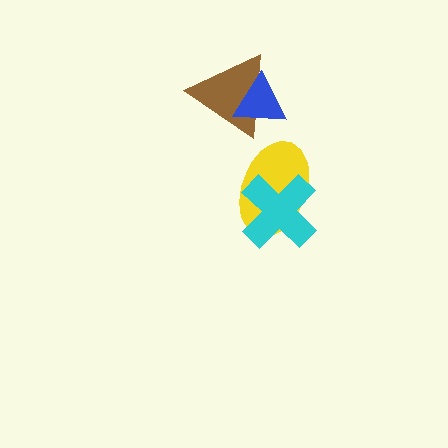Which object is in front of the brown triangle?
The blue triangle is in front of the brown triangle.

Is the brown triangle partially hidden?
Yes, it is partially covered by another shape.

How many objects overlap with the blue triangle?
1 object overlaps with the blue triangle.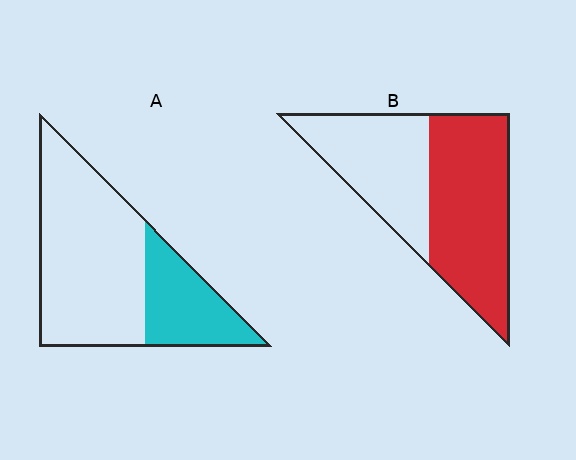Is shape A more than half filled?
No.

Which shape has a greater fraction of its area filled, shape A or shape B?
Shape B.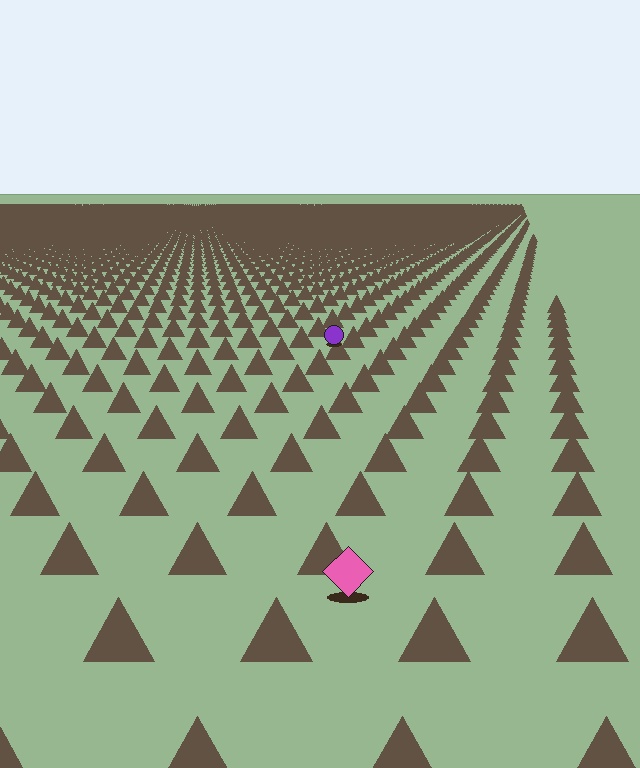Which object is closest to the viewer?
The pink diamond is closest. The texture marks near it are larger and more spread out.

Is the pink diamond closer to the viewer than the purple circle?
Yes. The pink diamond is closer — you can tell from the texture gradient: the ground texture is coarser near it.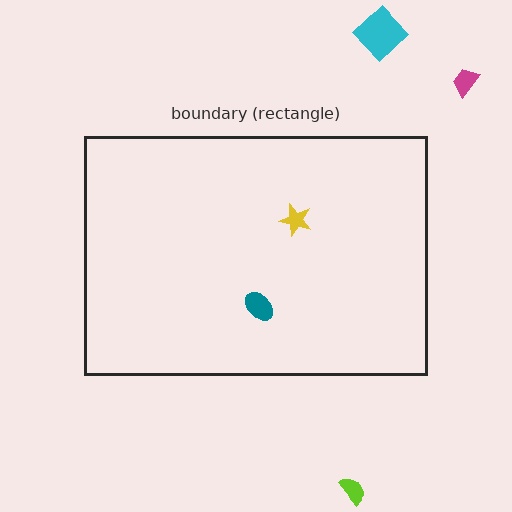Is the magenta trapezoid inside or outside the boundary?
Outside.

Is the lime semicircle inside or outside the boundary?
Outside.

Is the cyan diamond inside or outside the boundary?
Outside.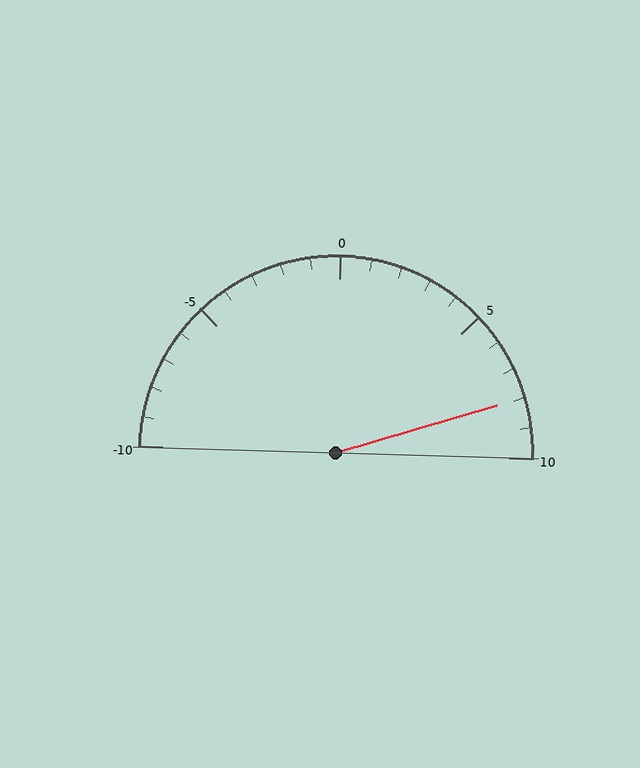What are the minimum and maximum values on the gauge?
The gauge ranges from -10 to 10.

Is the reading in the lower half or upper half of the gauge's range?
The reading is in the upper half of the range (-10 to 10).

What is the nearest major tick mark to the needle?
The nearest major tick mark is 10.